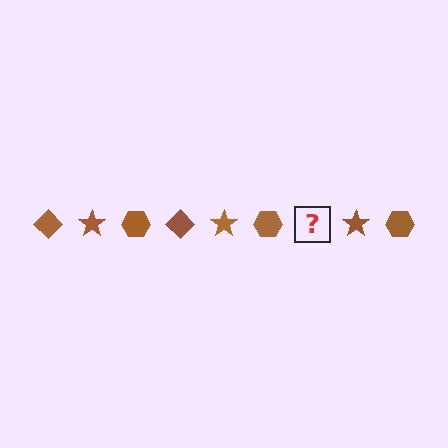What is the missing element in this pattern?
The missing element is a brown diamond.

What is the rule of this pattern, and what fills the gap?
The rule is that the pattern cycles through diamond, star, hexagon shapes in brown. The gap should be filled with a brown diamond.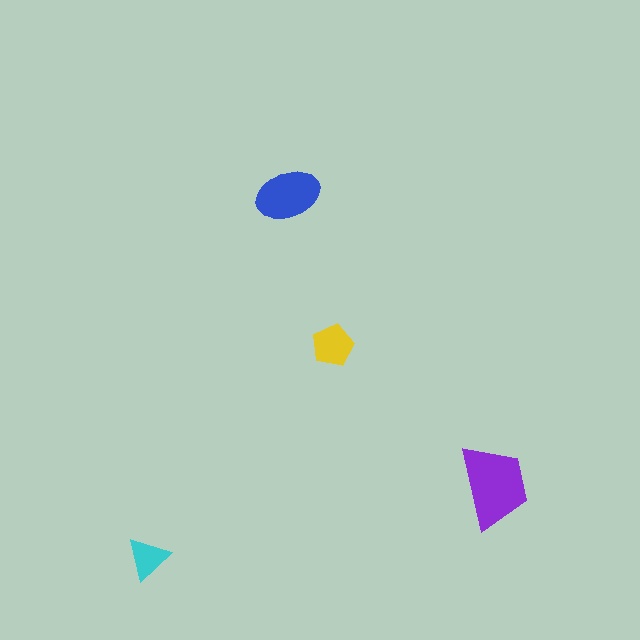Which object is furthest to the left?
The cyan triangle is leftmost.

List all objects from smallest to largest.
The cyan triangle, the yellow pentagon, the blue ellipse, the purple trapezoid.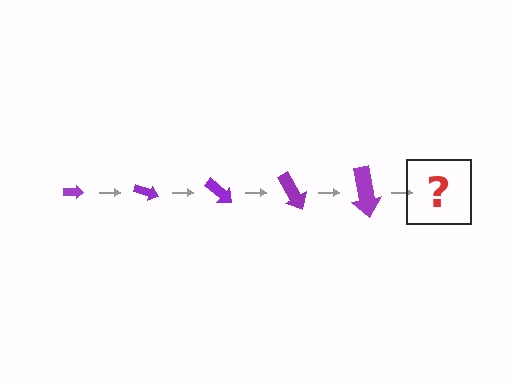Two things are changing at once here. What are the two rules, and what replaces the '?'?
The two rules are that the arrow grows larger each step and it rotates 20 degrees each step. The '?' should be an arrow, larger than the previous one and rotated 100 degrees from the start.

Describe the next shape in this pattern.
It should be an arrow, larger than the previous one and rotated 100 degrees from the start.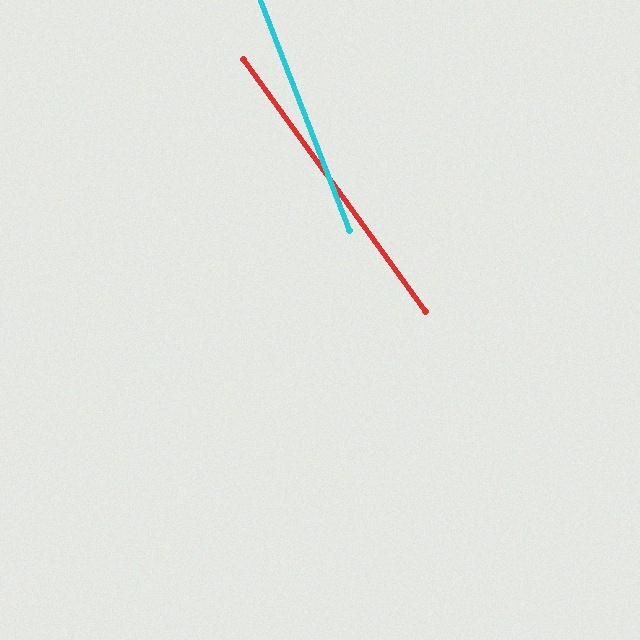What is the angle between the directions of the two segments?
Approximately 15 degrees.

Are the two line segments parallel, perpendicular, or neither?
Neither parallel nor perpendicular — they differ by about 15°.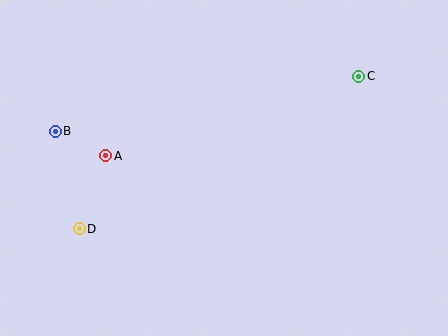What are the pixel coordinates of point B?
Point B is at (55, 131).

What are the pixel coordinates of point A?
Point A is at (106, 156).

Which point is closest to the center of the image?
Point A at (106, 156) is closest to the center.